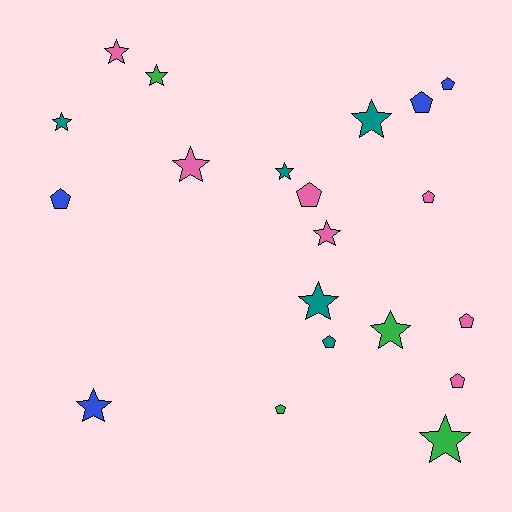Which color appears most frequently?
Pink, with 7 objects.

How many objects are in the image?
There are 20 objects.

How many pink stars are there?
There are 3 pink stars.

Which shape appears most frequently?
Star, with 11 objects.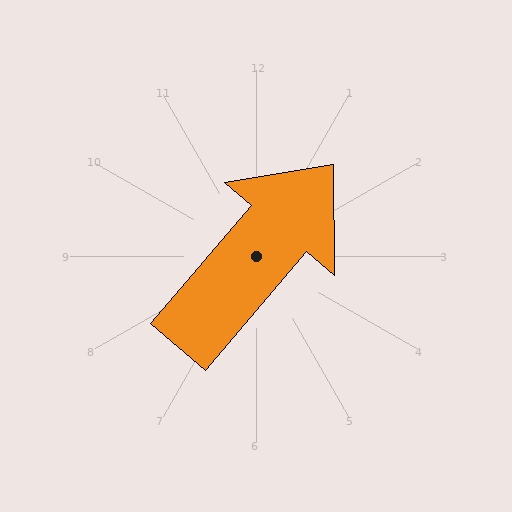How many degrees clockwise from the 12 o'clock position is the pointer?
Approximately 40 degrees.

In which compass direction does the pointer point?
Northeast.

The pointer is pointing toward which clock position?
Roughly 1 o'clock.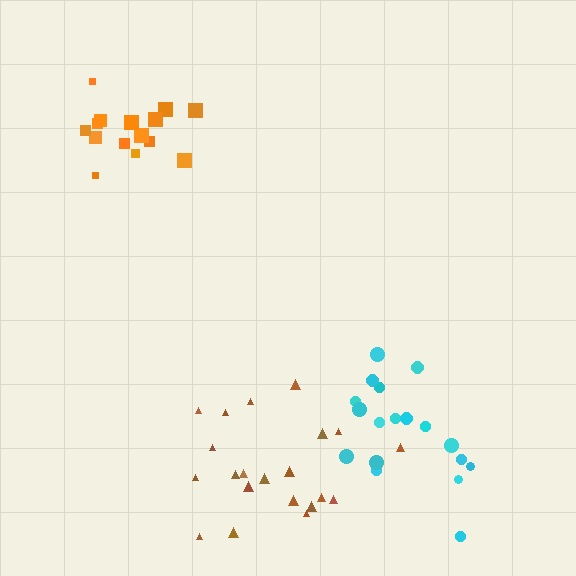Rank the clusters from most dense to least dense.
orange, cyan, brown.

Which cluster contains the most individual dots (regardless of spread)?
Brown (21).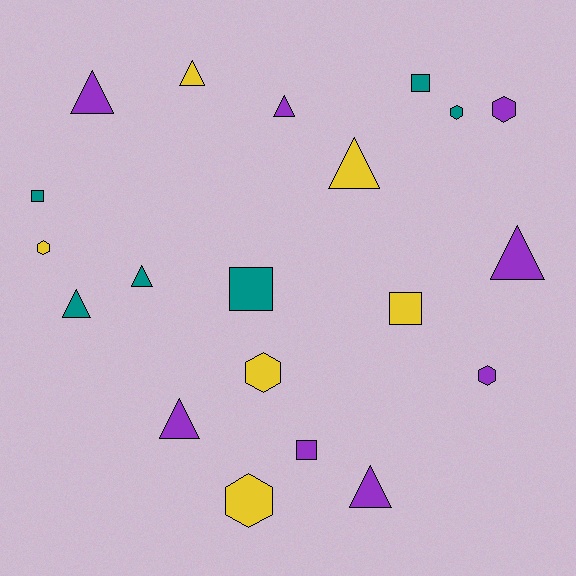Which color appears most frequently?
Purple, with 8 objects.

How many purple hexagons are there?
There are 2 purple hexagons.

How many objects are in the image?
There are 20 objects.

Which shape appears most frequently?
Triangle, with 9 objects.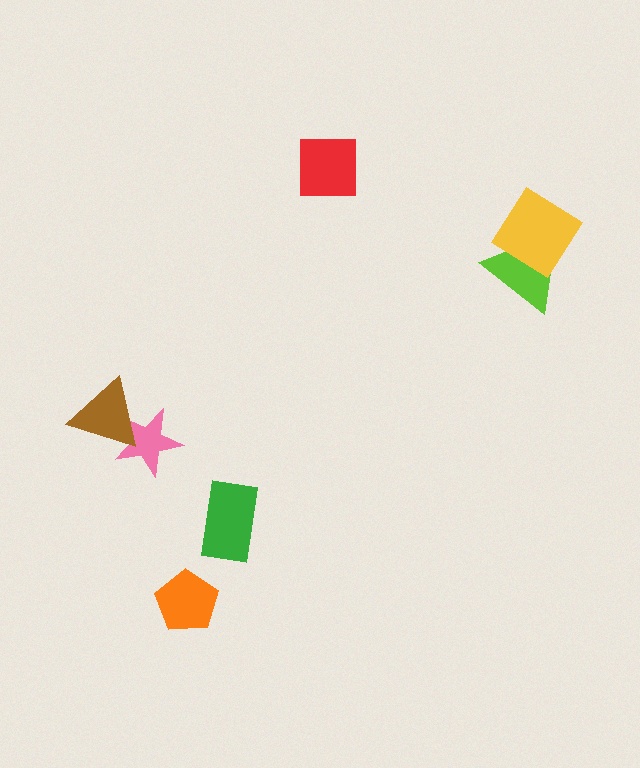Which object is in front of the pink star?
The brown triangle is in front of the pink star.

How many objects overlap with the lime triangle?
1 object overlaps with the lime triangle.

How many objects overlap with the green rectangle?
0 objects overlap with the green rectangle.